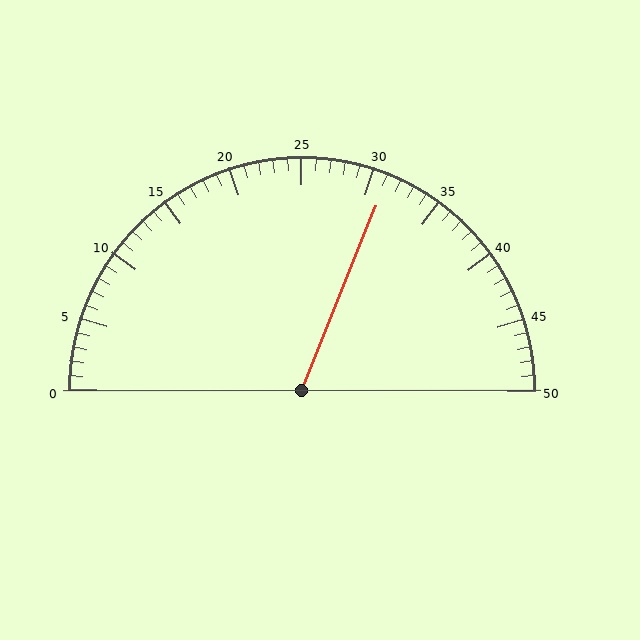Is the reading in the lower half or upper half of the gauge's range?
The reading is in the upper half of the range (0 to 50).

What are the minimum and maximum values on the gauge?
The gauge ranges from 0 to 50.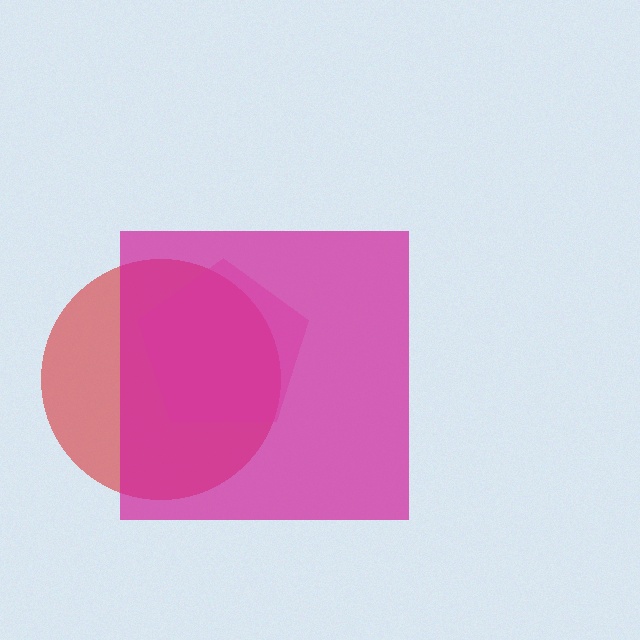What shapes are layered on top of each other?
The layered shapes are: a red circle, a pink pentagon, a magenta square.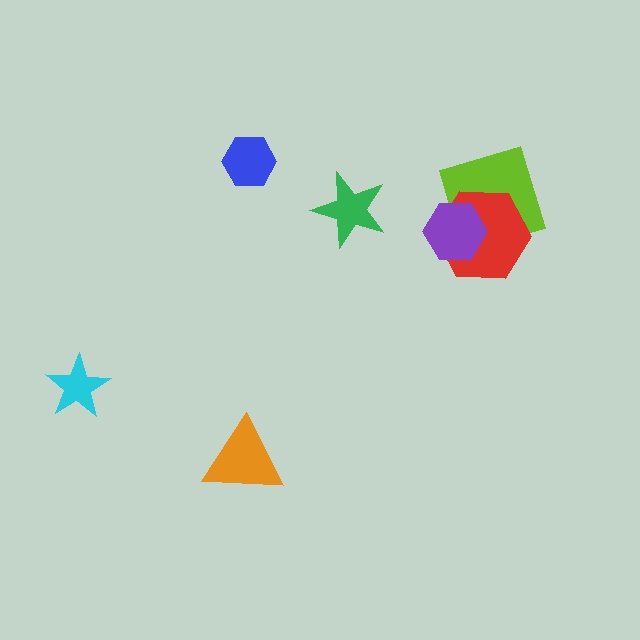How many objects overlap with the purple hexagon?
2 objects overlap with the purple hexagon.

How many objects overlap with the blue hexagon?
0 objects overlap with the blue hexagon.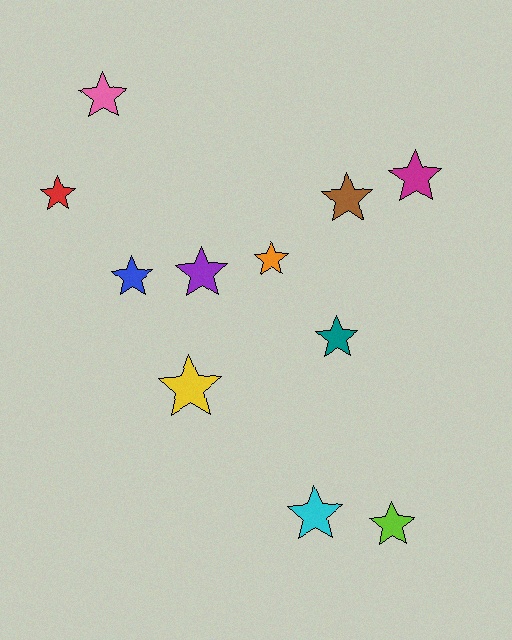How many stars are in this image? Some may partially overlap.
There are 11 stars.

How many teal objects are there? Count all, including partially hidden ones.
There is 1 teal object.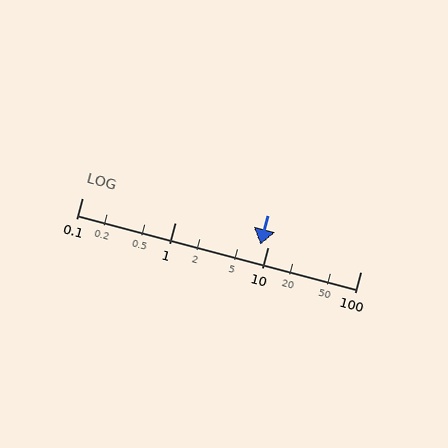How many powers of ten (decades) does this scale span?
The scale spans 3 decades, from 0.1 to 100.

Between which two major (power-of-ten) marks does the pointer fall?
The pointer is between 1 and 10.